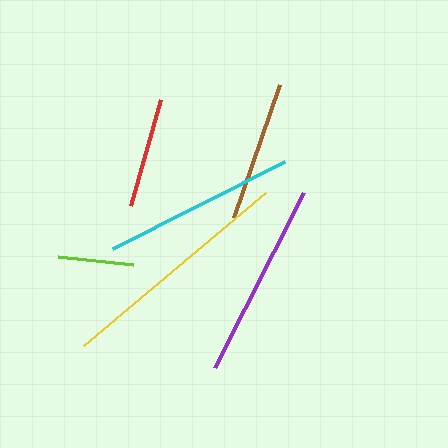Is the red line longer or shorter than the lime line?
The red line is longer than the lime line.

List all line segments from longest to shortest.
From longest to shortest: yellow, purple, cyan, brown, red, lime.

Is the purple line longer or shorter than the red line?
The purple line is longer than the red line.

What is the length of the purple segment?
The purple segment is approximately 196 pixels long.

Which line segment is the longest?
The yellow line is the longest at approximately 238 pixels.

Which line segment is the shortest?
The lime line is the shortest at approximately 75 pixels.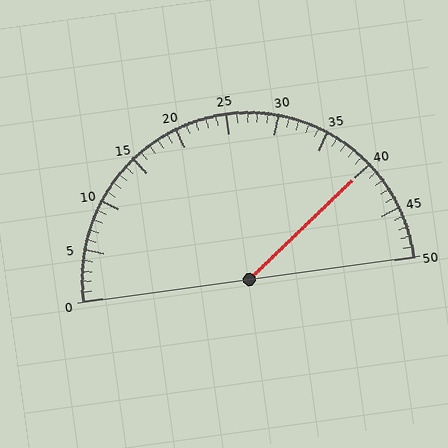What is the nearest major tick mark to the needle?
The nearest major tick mark is 40.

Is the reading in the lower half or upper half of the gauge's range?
The reading is in the upper half of the range (0 to 50).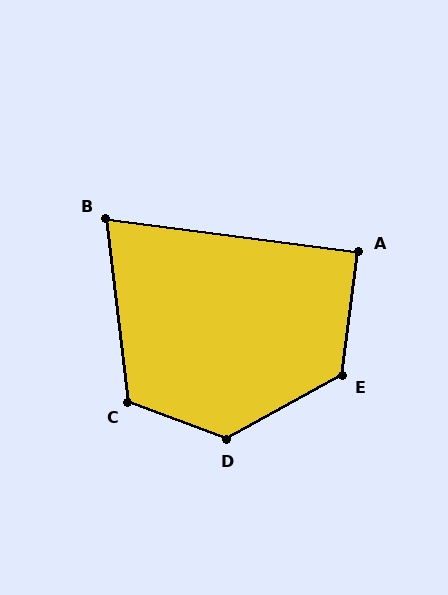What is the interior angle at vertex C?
Approximately 118 degrees (obtuse).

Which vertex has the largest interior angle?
D, at approximately 130 degrees.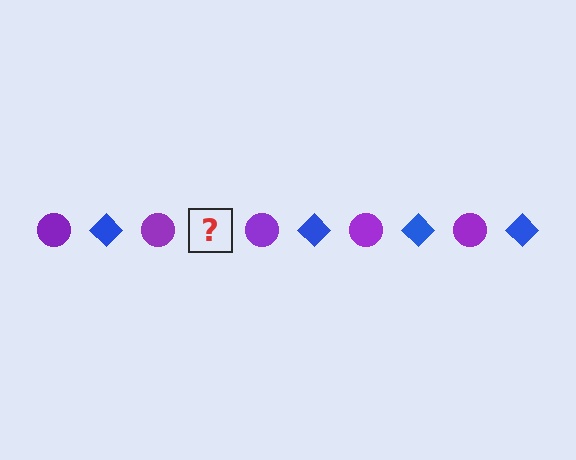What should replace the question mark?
The question mark should be replaced with a blue diamond.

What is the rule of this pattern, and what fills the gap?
The rule is that the pattern alternates between purple circle and blue diamond. The gap should be filled with a blue diamond.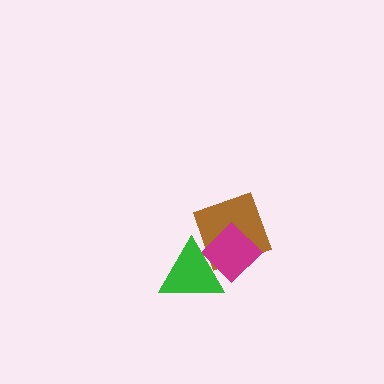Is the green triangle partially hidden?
No, no other shape covers it.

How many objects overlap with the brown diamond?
2 objects overlap with the brown diamond.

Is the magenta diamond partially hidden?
Yes, it is partially covered by another shape.